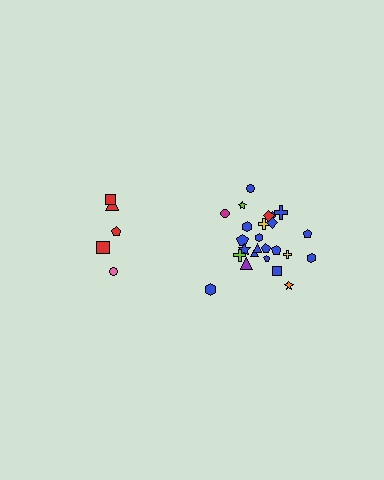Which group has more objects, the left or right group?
The right group.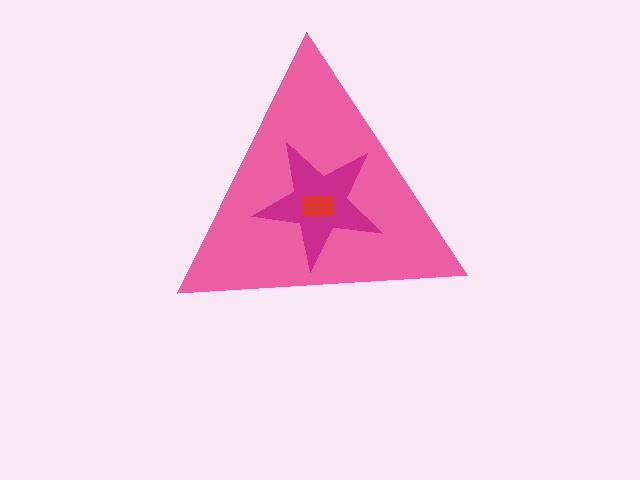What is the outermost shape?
The pink triangle.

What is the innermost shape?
The red rectangle.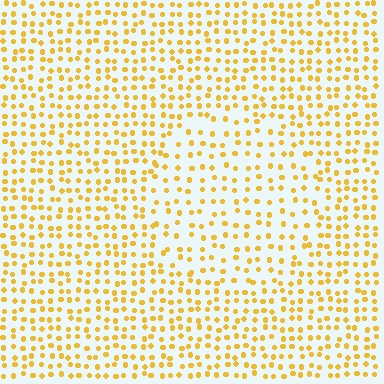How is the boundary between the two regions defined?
The boundary is defined by a change in element density (approximately 1.5x ratio). All elements are the same color, size, and shape.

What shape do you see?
I see a circle.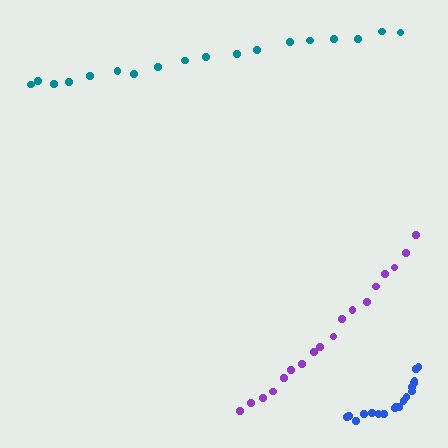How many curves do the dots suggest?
There are 3 distinct paths.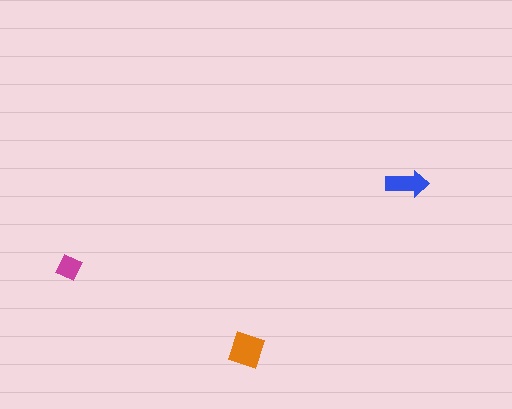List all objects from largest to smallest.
The orange square, the blue arrow, the magenta diamond.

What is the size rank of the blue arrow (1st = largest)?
2nd.